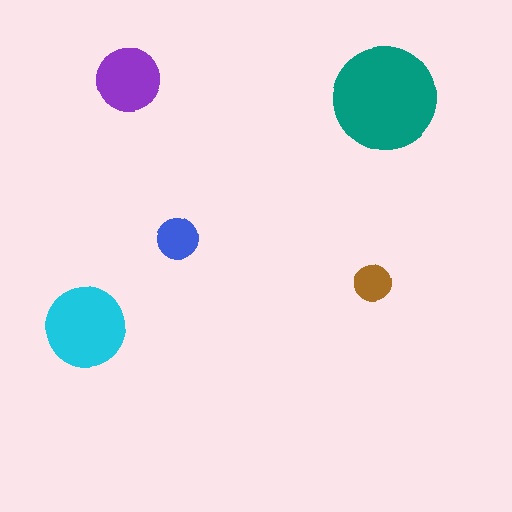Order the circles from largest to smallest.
the teal one, the cyan one, the purple one, the blue one, the brown one.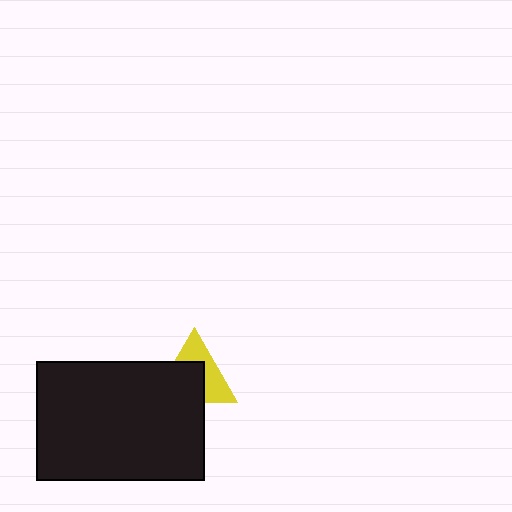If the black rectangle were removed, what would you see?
You would see the complete yellow triangle.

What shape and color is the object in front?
The object in front is a black rectangle.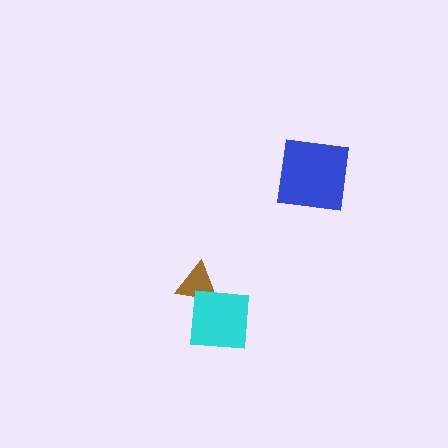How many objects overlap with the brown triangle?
1 object overlaps with the brown triangle.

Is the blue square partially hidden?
No, no other shape covers it.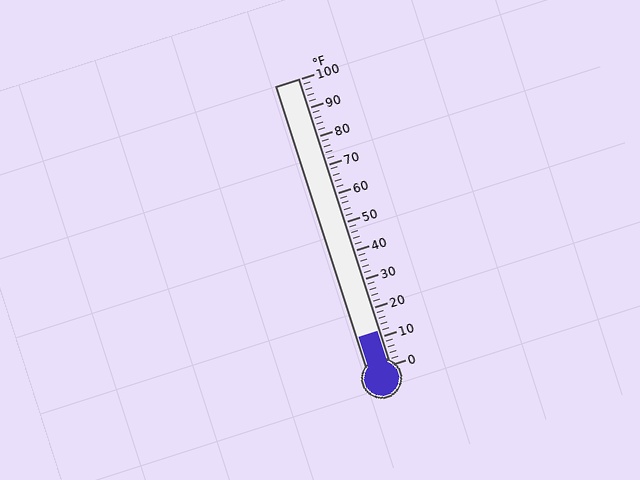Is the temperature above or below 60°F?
The temperature is below 60°F.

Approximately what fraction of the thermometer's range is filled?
The thermometer is filled to approximately 10% of its range.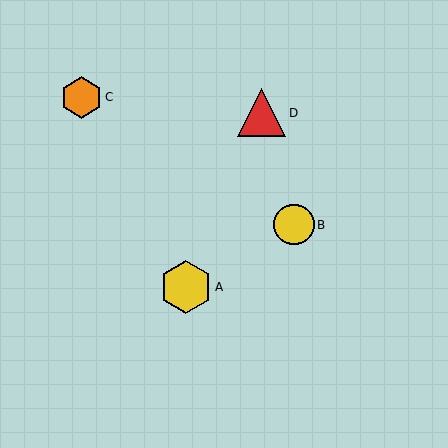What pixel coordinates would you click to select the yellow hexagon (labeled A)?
Click at (186, 287) to select the yellow hexagon A.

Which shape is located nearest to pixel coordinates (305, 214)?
The yellow circle (labeled B) at (294, 225) is nearest to that location.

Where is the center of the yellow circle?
The center of the yellow circle is at (294, 225).